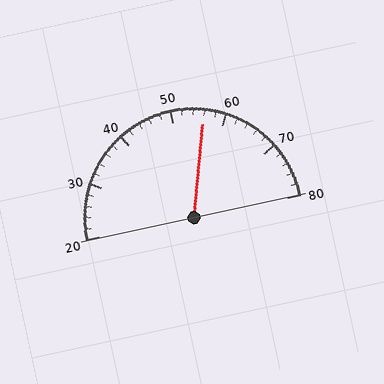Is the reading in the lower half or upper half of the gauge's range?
The reading is in the upper half of the range (20 to 80).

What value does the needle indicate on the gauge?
The needle indicates approximately 56.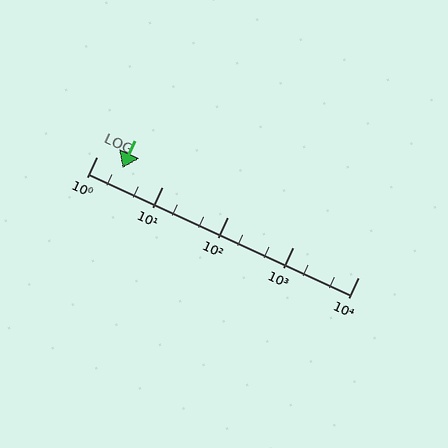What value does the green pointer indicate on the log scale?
The pointer indicates approximately 2.5.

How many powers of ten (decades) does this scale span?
The scale spans 4 decades, from 1 to 10000.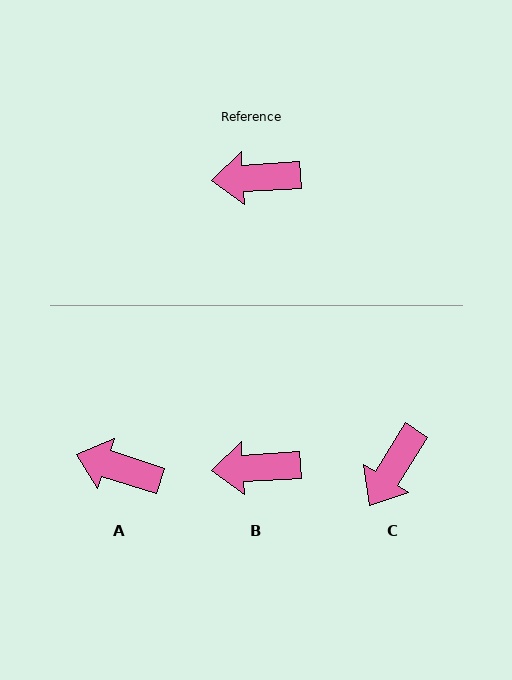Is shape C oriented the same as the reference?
No, it is off by about 54 degrees.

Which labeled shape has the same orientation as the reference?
B.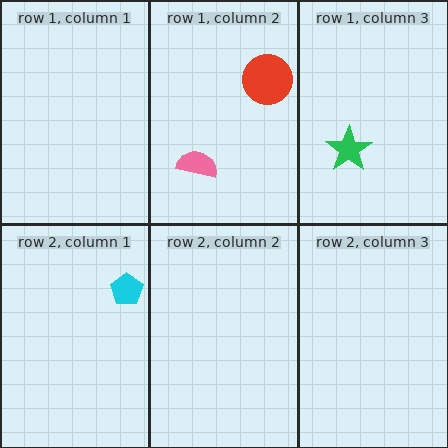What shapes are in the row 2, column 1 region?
The cyan pentagon.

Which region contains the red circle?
The row 1, column 2 region.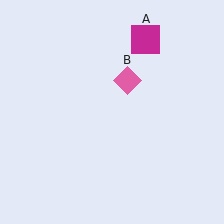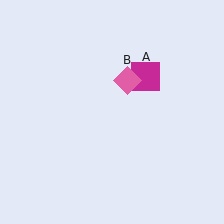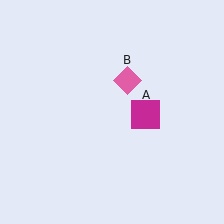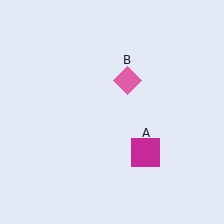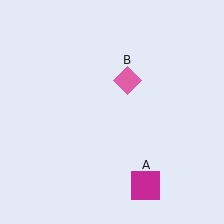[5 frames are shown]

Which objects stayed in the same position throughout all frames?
Pink diamond (object B) remained stationary.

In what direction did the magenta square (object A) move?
The magenta square (object A) moved down.